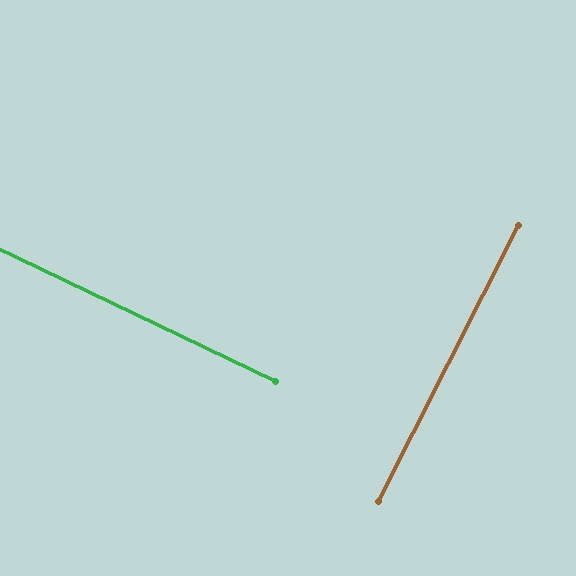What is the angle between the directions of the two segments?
Approximately 89 degrees.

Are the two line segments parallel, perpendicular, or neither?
Perpendicular — they meet at approximately 89°.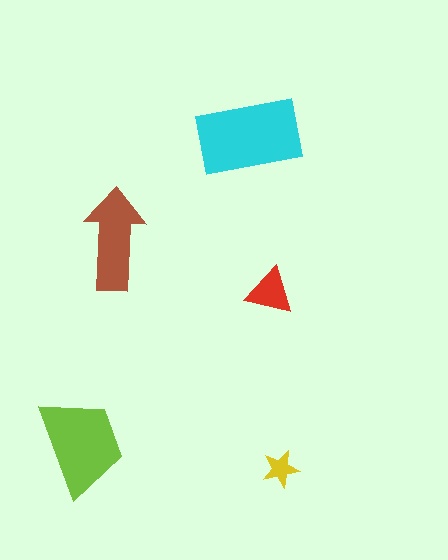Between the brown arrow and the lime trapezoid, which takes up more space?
The lime trapezoid.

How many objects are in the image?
There are 5 objects in the image.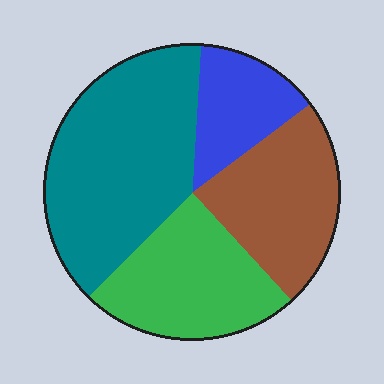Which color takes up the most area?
Teal, at roughly 40%.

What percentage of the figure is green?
Green takes up about one quarter (1/4) of the figure.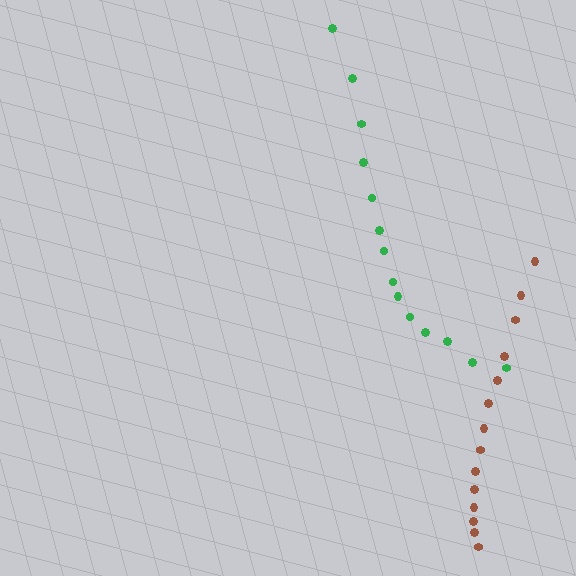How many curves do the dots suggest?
There are 2 distinct paths.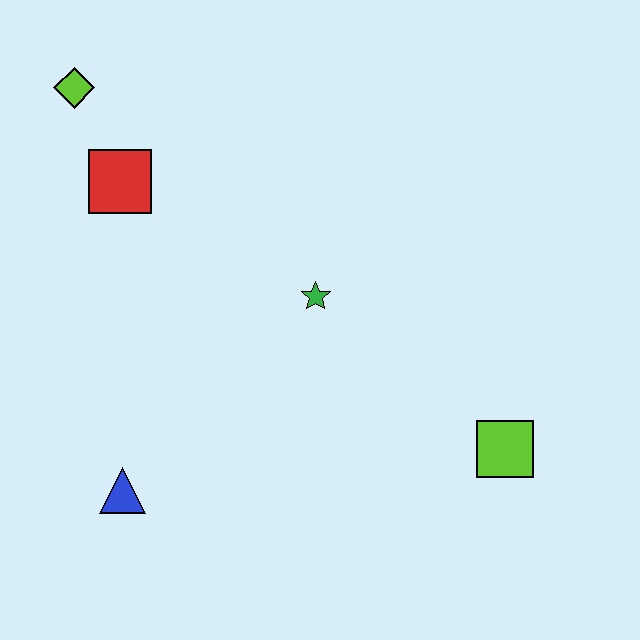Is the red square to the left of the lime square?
Yes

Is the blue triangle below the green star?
Yes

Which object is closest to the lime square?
The green star is closest to the lime square.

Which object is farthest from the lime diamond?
The lime square is farthest from the lime diamond.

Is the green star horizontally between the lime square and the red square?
Yes